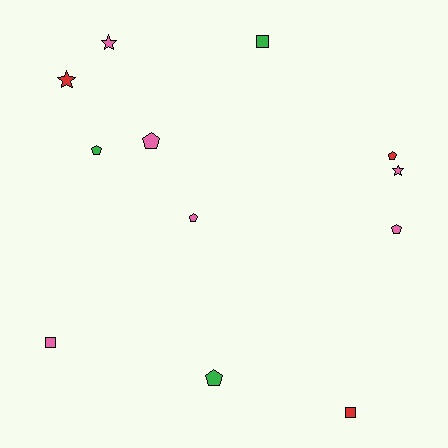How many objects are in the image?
There are 12 objects.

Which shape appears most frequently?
Pentagon, with 6 objects.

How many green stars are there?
There are no green stars.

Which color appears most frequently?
Pink, with 6 objects.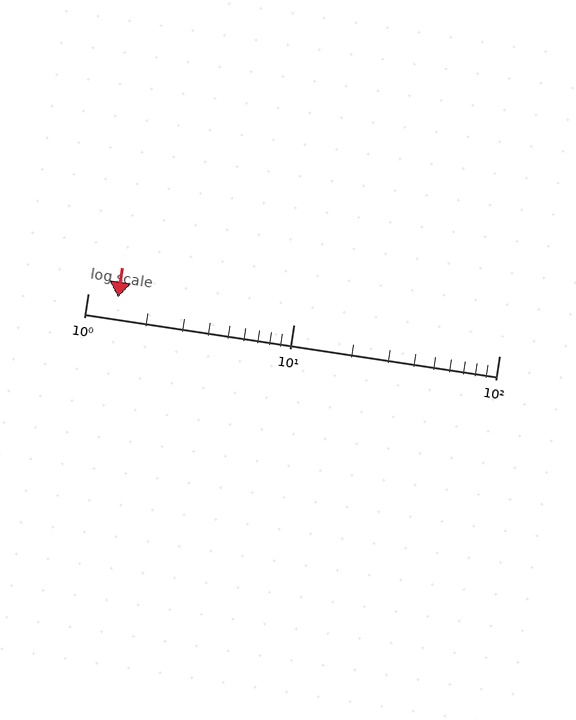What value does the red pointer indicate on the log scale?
The pointer indicates approximately 1.4.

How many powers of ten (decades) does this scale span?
The scale spans 2 decades, from 1 to 100.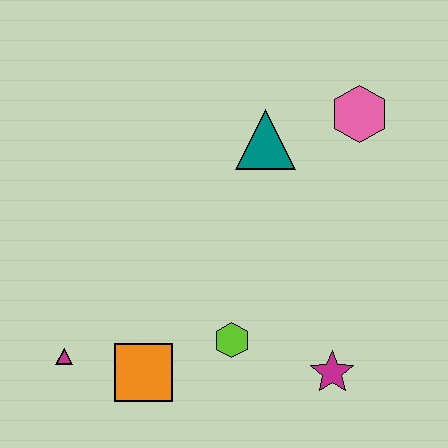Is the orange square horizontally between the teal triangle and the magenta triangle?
Yes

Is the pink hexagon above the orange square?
Yes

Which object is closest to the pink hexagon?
The teal triangle is closest to the pink hexagon.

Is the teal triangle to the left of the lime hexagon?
No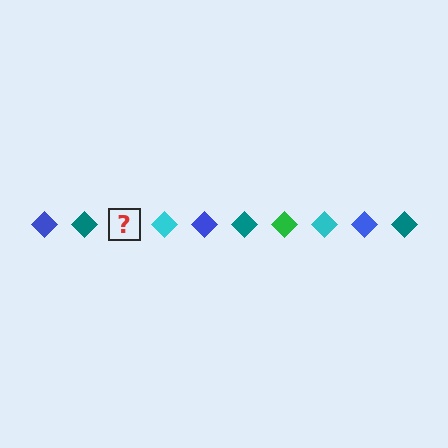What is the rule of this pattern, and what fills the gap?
The rule is that the pattern cycles through blue, teal, green, cyan diamonds. The gap should be filled with a green diamond.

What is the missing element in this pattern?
The missing element is a green diamond.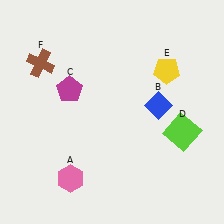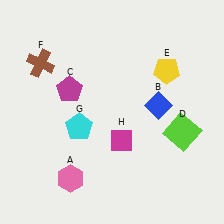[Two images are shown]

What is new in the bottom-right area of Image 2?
A magenta diamond (H) was added in the bottom-right area of Image 2.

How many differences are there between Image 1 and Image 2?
There are 2 differences between the two images.